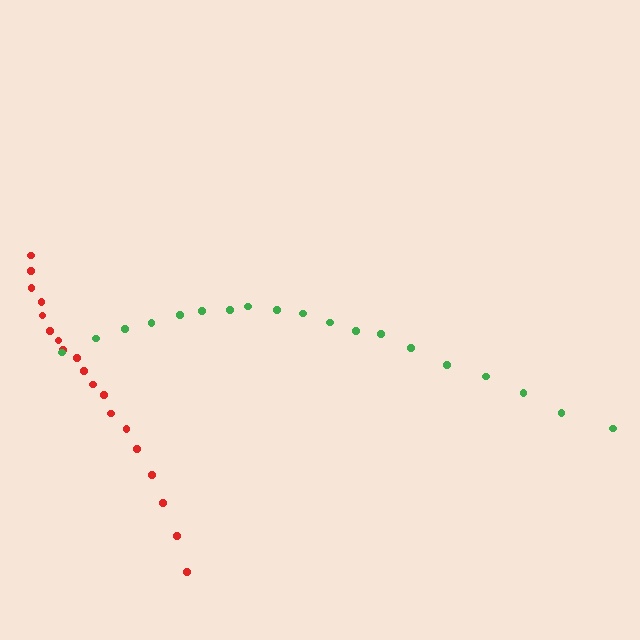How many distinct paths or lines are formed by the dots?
There are 2 distinct paths.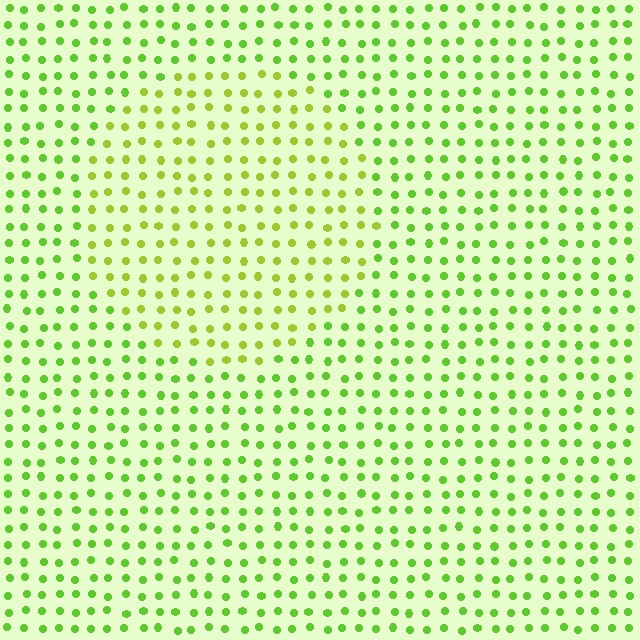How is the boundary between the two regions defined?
The boundary is defined purely by a slight shift in hue (about 23 degrees). Spacing, size, and orientation are identical on both sides.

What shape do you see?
I see a circle.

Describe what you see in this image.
The image is filled with small lime elements in a uniform arrangement. A circle-shaped region is visible where the elements are tinted to a slightly different hue, forming a subtle color boundary.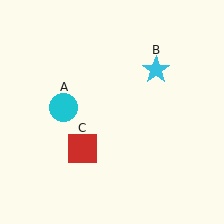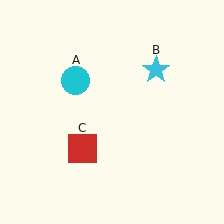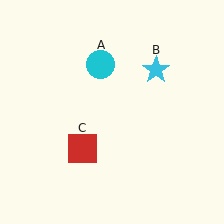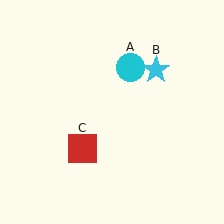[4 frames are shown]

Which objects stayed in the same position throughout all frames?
Cyan star (object B) and red square (object C) remained stationary.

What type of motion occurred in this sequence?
The cyan circle (object A) rotated clockwise around the center of the scene.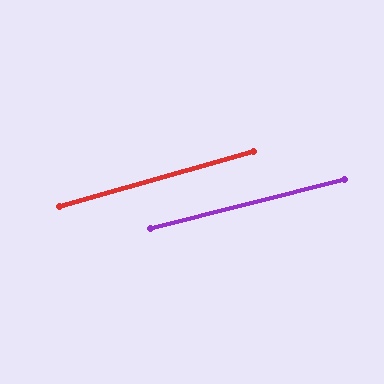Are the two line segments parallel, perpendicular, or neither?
Parallel — their directions differ by only 1.9°.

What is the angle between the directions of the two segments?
Approximately 2 degrees.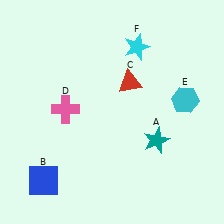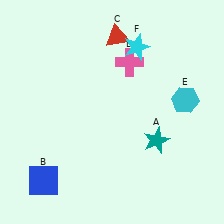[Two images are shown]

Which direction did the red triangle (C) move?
The red triangle (C) moved up.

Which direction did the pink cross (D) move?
The pink cross (D) moved right.